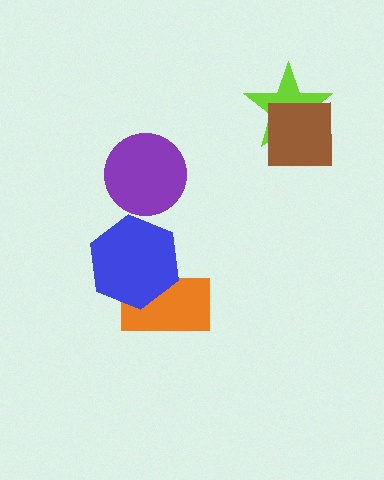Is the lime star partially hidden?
Yes, it is partially covered by another shape.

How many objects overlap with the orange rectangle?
1 object overlaps with the orange rectangle.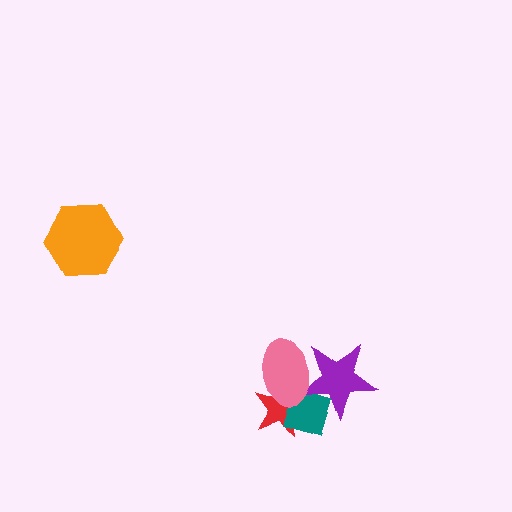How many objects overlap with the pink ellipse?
3 objects overlap with the pink ellipse.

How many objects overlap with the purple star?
3 objects overlap with the purple star.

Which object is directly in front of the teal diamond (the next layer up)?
The purple star is directly in front of the teal diamond.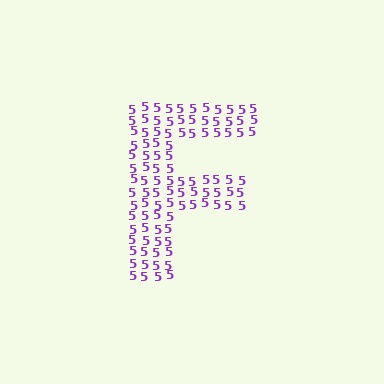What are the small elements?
The small elements are digit 5's.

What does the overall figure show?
The overall figure shows the letter F.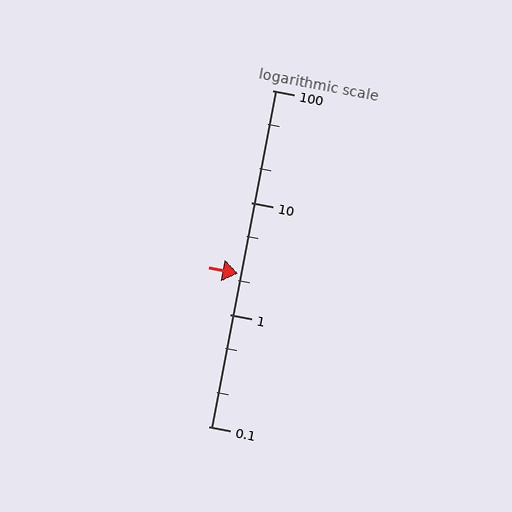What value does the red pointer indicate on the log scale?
The pointer indicates approximately 2.3.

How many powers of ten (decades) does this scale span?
The scale spans 3 decades, from 0.1 to 100.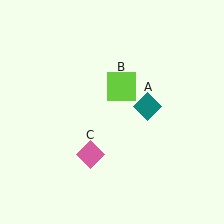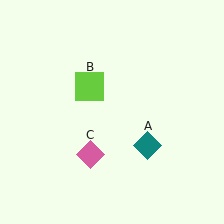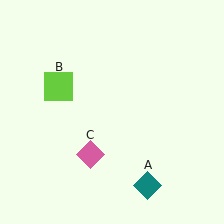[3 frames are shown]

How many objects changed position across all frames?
2 objects changed position: teal diamond (object A), lime square (object B).